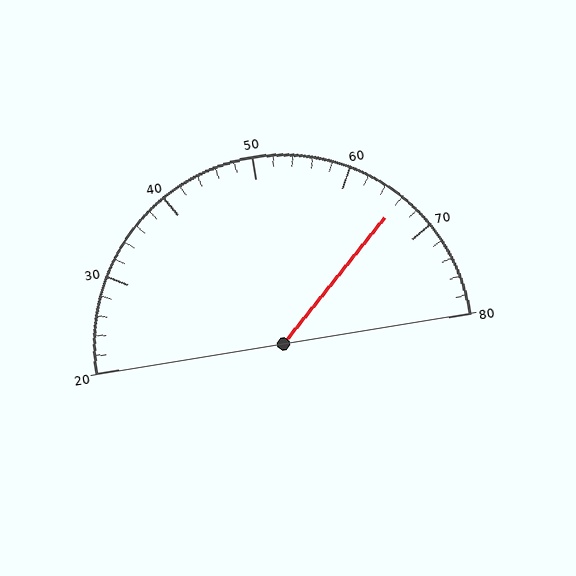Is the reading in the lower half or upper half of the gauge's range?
The reading is in the upper half of the range (20 to 80).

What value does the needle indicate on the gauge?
The needle indicates approximately 66.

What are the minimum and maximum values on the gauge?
The gauge ranges from 20 to 80.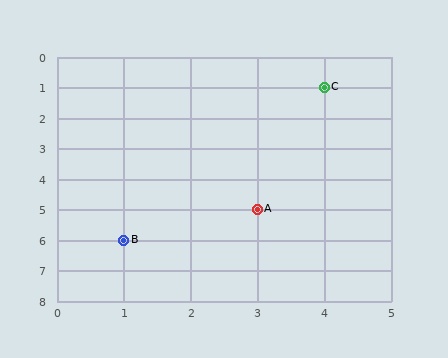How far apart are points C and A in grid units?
Points C and A are 1 column and 4 rows apart (about 4.1 grid units diagonally).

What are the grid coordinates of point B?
Point B is at grid coordinates (1, 6).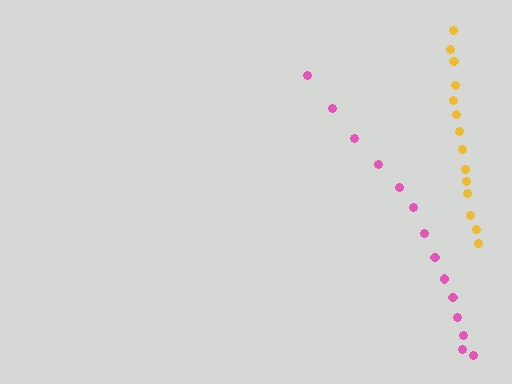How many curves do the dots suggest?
There are 2 distinct paths.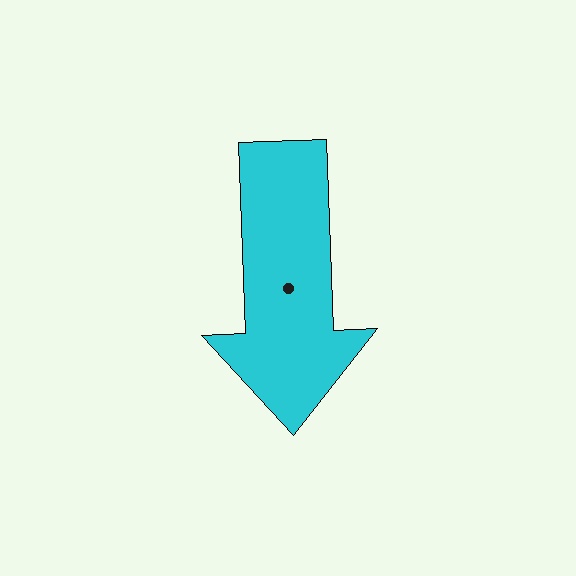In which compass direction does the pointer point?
South.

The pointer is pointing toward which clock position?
Roughly 6 o'clock.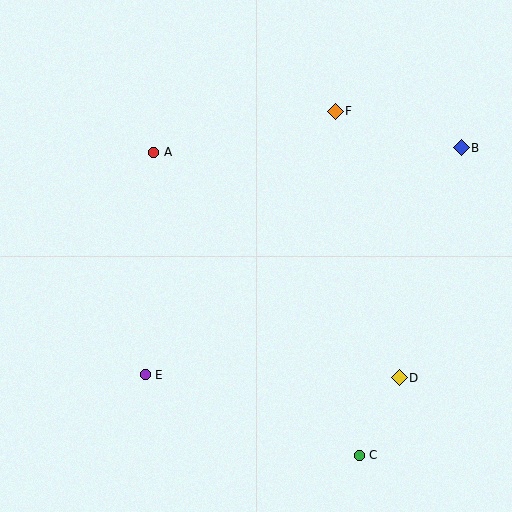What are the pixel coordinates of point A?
Point A is at (154, 152).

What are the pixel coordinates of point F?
Point F is at (335, 111).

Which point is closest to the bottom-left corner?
Point E is closest to the bottom-left corner.